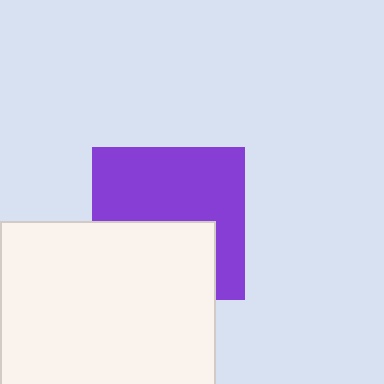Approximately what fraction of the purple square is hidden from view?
Roughly 41% of the purple square is hidden behind the white rectangle.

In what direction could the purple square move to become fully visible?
The purple square could move up. That would shift it out from behind the white rectangle entirely.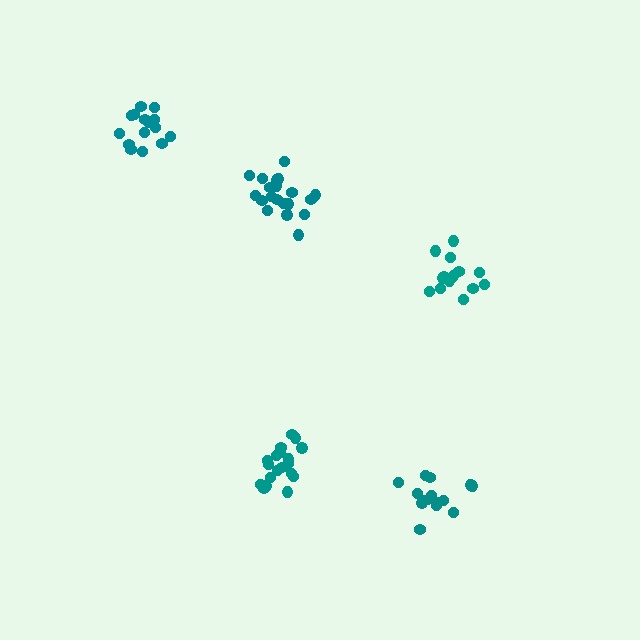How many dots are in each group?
Group 1: 20 dots, Group 2: 19 dots, Group 3: 15 dots, Group 4: 15 dots, Group 5: 15 dots (84 total).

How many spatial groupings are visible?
There are 5 spatial groupings.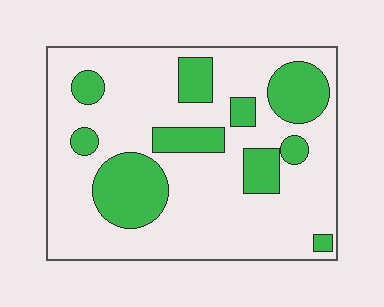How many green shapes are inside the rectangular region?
10.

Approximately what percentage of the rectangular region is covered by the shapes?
Approximately 25%.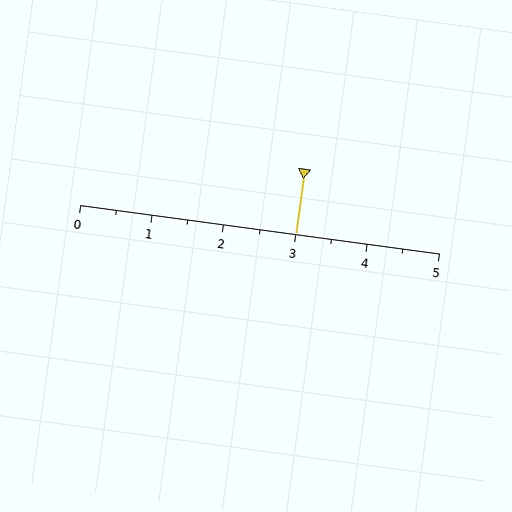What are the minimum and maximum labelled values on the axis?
The axis runs from 0 to 5.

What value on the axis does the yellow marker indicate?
The marker indicates approximately 3.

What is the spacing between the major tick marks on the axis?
The major ticks are spaced 1 apart.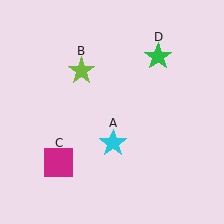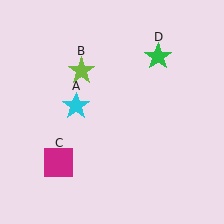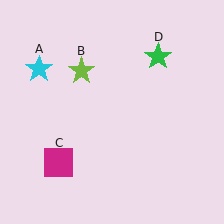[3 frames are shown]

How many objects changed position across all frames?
1 object changed position: cyan star (object A).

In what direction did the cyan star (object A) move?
The cyan star (object A) moved up and to the left.